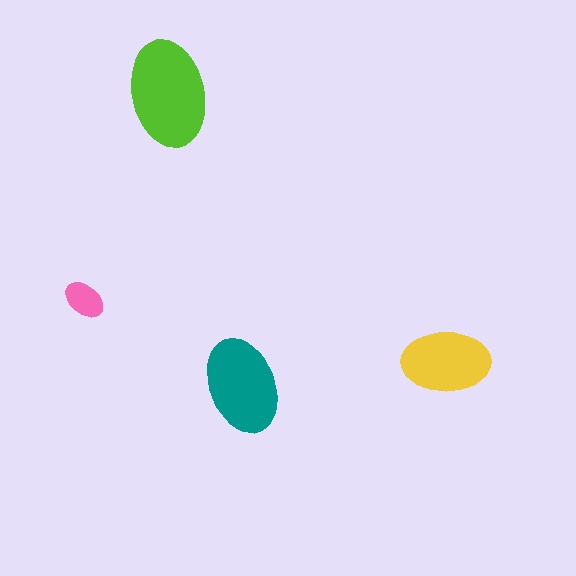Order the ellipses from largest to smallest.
the lime one, the teal one, the yellow one, the pink one.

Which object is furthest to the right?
The yellow ellipse is rightmost.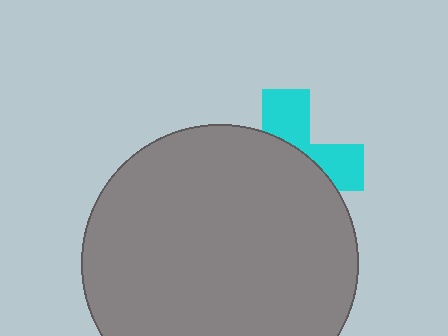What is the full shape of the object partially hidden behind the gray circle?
The partially hidden object is a cyan cross.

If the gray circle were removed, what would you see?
You would see the complete cyan cross.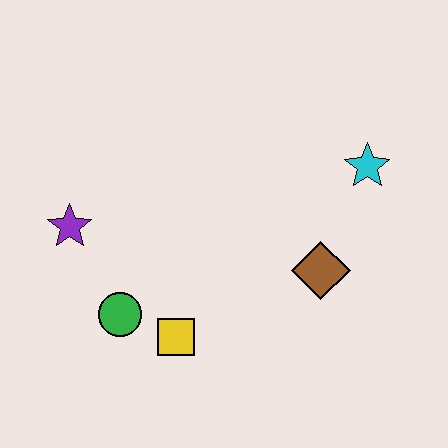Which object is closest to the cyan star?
The brown diamond is closest to the cyan star.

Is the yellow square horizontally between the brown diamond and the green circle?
Yes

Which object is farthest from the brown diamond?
The purple star is farthest from the brown diamond.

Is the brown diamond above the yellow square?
Yes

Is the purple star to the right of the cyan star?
No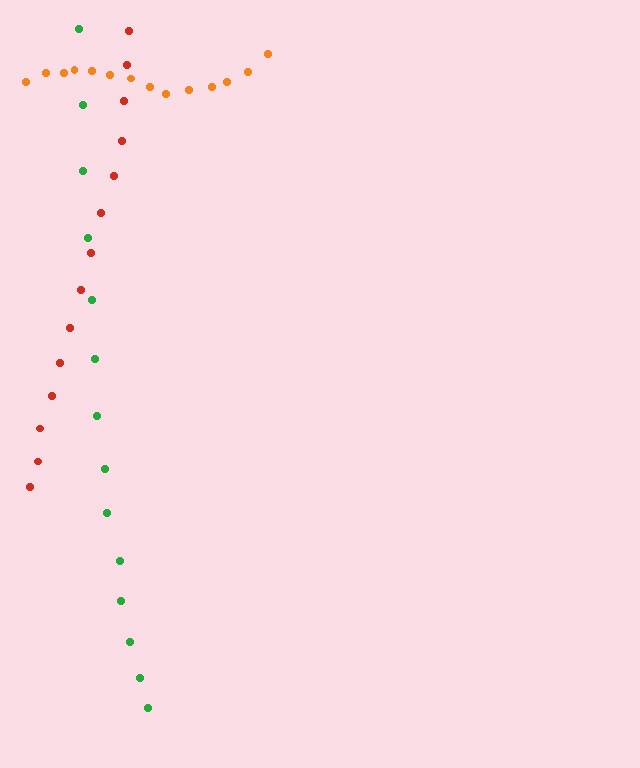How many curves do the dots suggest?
There are 3 distinct paths.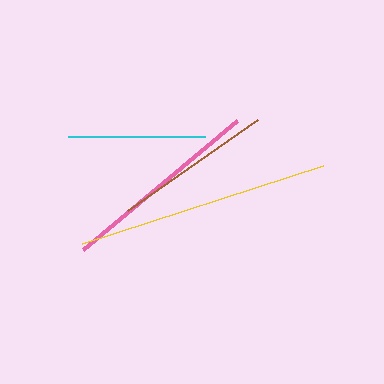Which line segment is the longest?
The yellow line is the longest at approximately 253 pixels.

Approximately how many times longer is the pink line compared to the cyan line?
The pink line is approximately 1.5 times the length of the cyan line.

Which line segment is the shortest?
The cyan line is the shortest at approximately 137 pixels.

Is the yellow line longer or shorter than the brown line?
The yellow line is longer than the brown line.